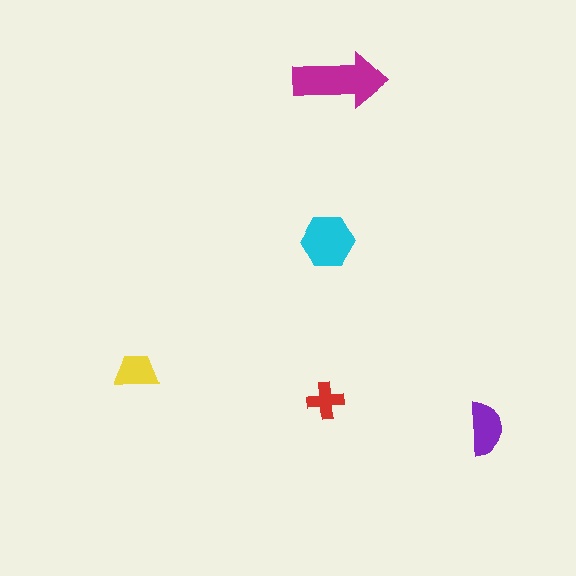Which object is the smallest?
The red cross.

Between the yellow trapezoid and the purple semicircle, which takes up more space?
The purple semicircle.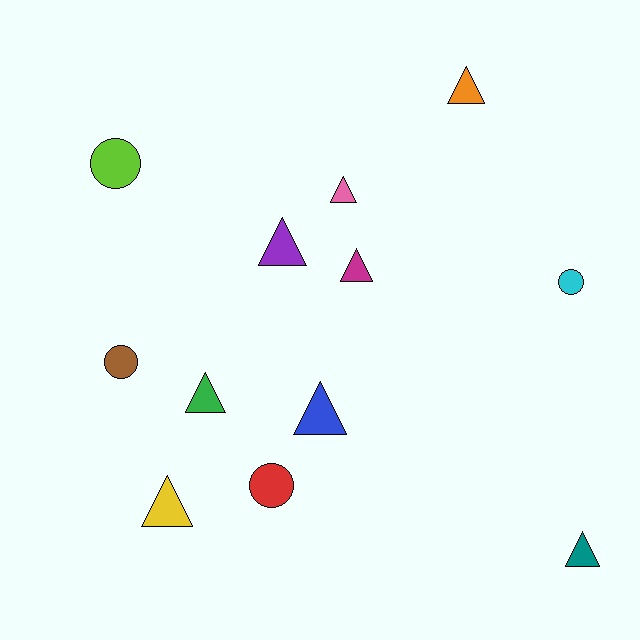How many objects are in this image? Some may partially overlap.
There are 12 objects.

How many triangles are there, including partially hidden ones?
There are 8 triangles.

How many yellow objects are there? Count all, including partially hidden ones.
There is 1 yellow object.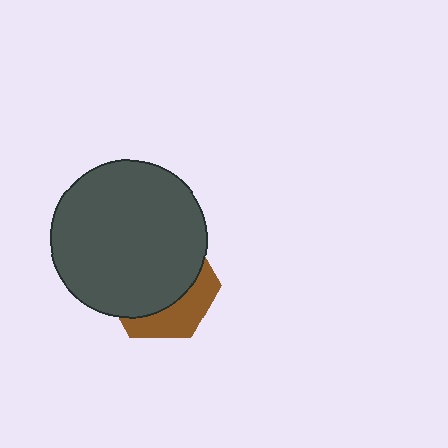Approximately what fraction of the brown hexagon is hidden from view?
Roughly 68% of the brown hexagon is hidden behind the dark gray circle.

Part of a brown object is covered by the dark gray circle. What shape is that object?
It is a hexagon.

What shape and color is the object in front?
The object in front is a dark gray circle.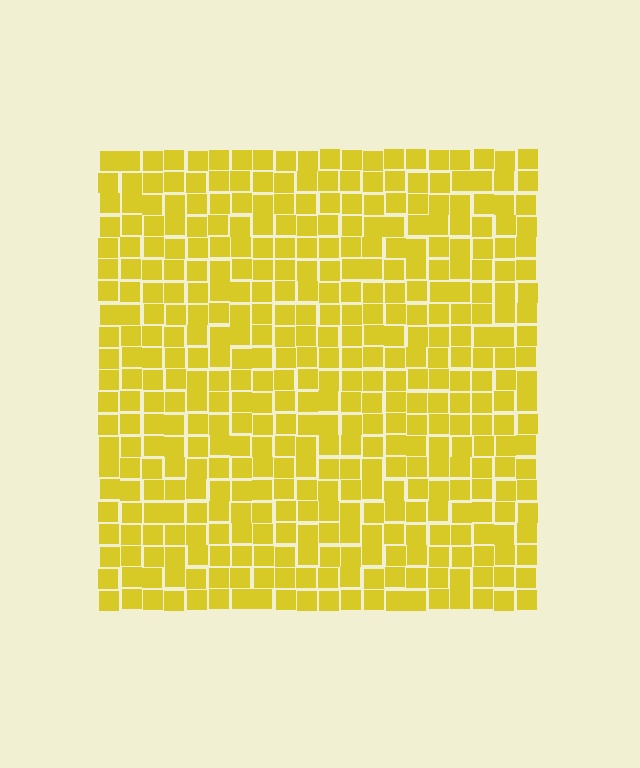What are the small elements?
The small elements are squares.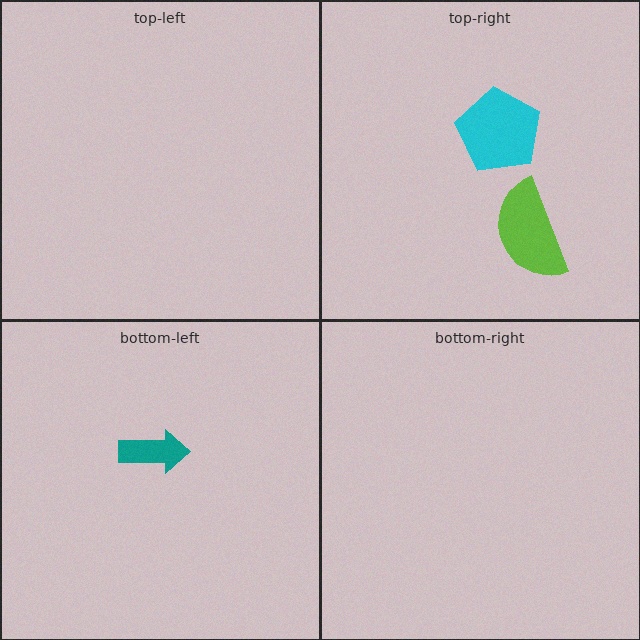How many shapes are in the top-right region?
2.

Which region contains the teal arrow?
The bottom-left region.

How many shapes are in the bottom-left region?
1.